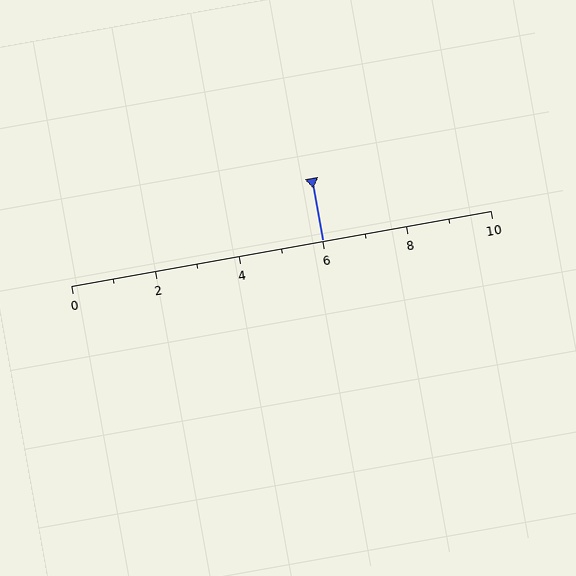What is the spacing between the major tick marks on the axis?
The major ticks are spaced 2 apart.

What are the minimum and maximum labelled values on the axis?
The axis runs from 0 to 10.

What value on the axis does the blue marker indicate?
The marker indicates approximately 6.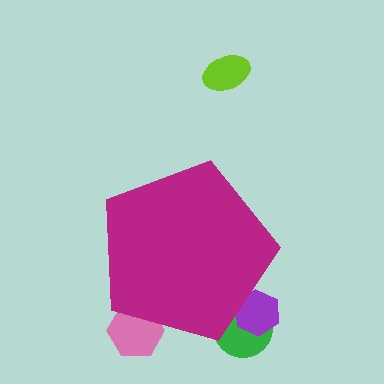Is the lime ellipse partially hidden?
No, the lime ellipse is fully visible.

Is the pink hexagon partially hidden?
Yes, the pink hexagon is partially hidden behind the magenta pentagon.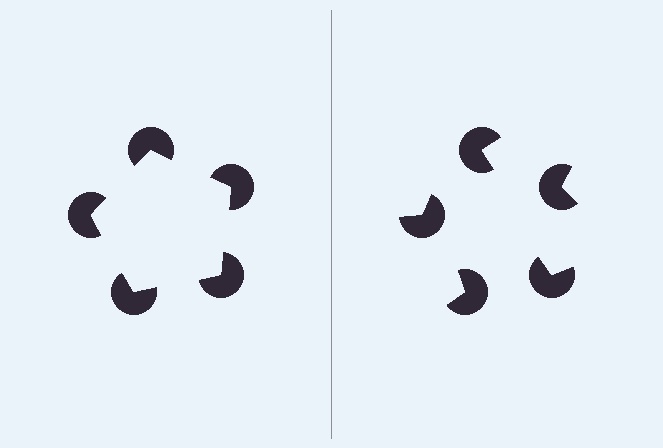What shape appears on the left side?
An illusory pentagon.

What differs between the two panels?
The pac-man discs are positioned identically on both sides; only the wedge orientations differ. On the left they align to a pentagon; on the right they are misaligned.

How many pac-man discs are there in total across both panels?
10 — 5 on each side.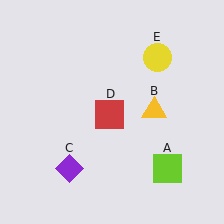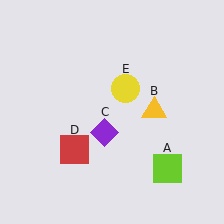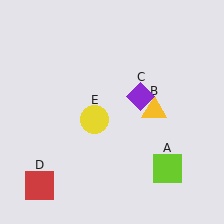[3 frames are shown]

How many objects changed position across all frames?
3 objects changed position: purple diamond (object C), red square (object D), yellow circle (object E).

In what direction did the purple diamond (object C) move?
The purple diamond (object C) moved up and to the right.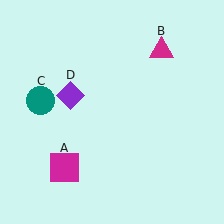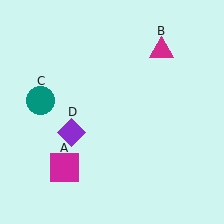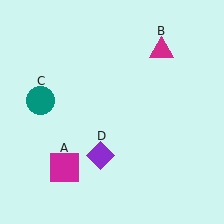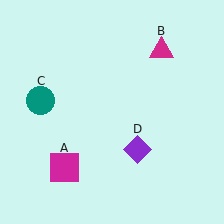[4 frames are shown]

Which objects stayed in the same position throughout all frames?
Magenta square (object A) and magenta triangle (object B) and teal circle (object C) remained stationary.